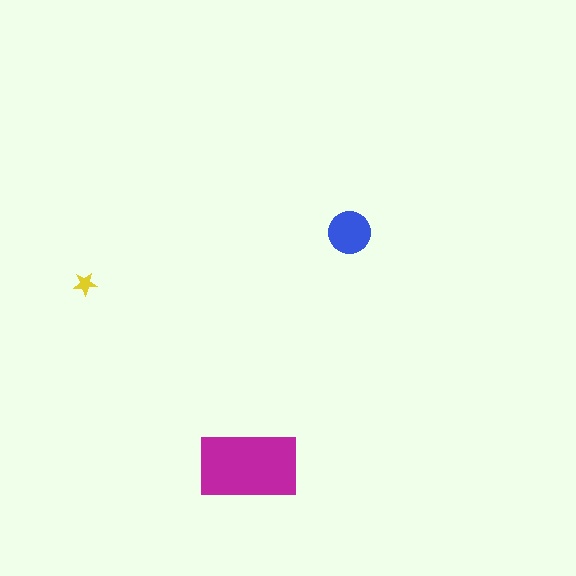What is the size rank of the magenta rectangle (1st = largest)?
1st.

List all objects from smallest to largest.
The yellow star, the blue circle, the magenta rectangle.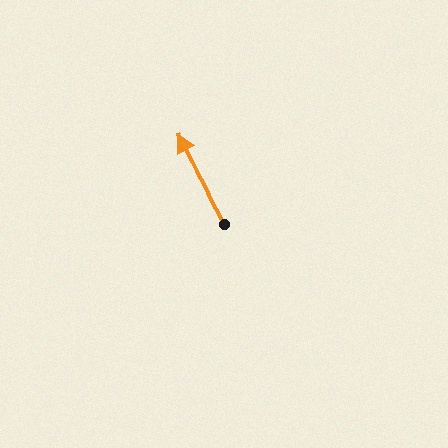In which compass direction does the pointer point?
Northwest.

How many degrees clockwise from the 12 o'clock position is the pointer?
Approximately 332 degrees.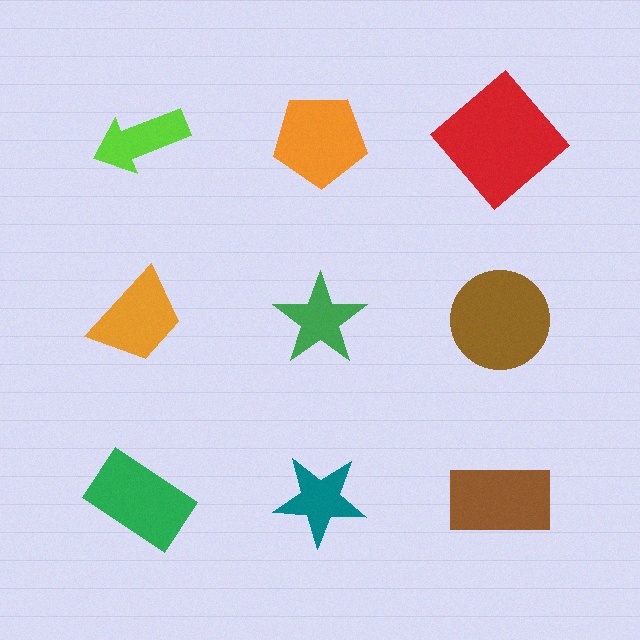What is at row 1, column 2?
An orange pentagon.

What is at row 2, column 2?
A green star.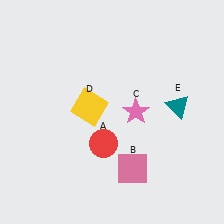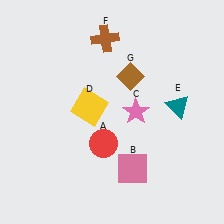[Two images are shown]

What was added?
A brown cross (F), a brown diamond (G) were added in Image 2.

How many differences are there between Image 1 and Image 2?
There are 2 differences between the two images.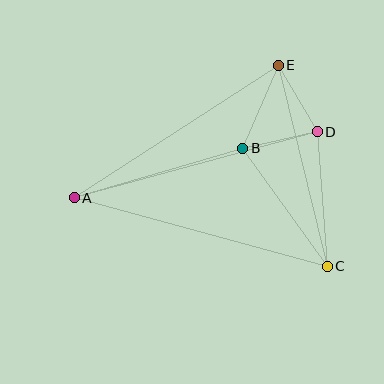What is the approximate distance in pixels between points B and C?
The distance between B and C is approximately 145 pixels.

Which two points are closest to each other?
Points B and D are closest to each other.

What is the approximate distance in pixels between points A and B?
The distance between A and B is approximately 176 pixels.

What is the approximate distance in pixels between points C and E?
The distance between C and E is approximately 207 pixels.